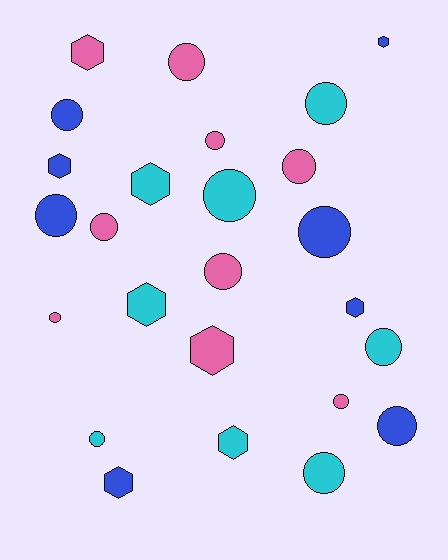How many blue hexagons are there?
There are 4 blue hexagons.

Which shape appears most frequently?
Circle, with 16 objects.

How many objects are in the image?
There are 25 objects.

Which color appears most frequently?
Pink, with 9 objects.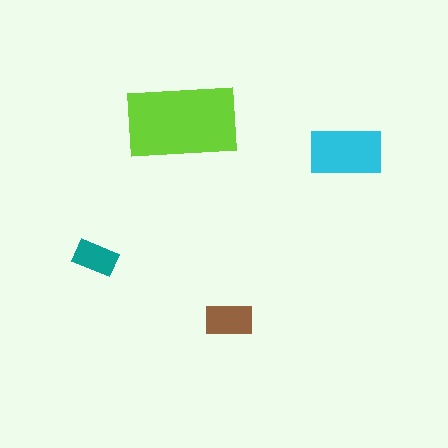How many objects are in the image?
There are 4 objects in the image.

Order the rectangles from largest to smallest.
the lime one, the cyan one, the brown one, the teal one.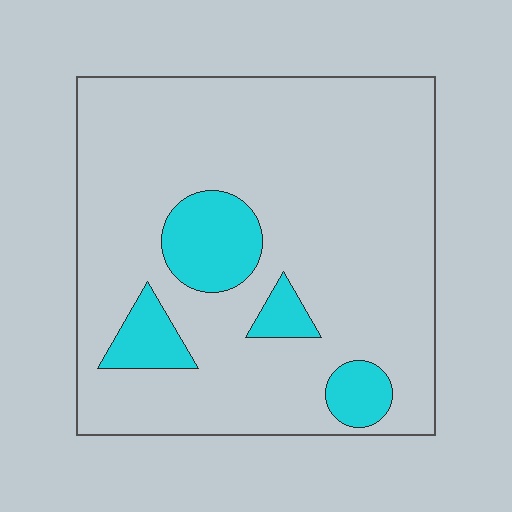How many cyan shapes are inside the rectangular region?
4.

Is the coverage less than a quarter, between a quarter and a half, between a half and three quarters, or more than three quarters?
Less than a quarter.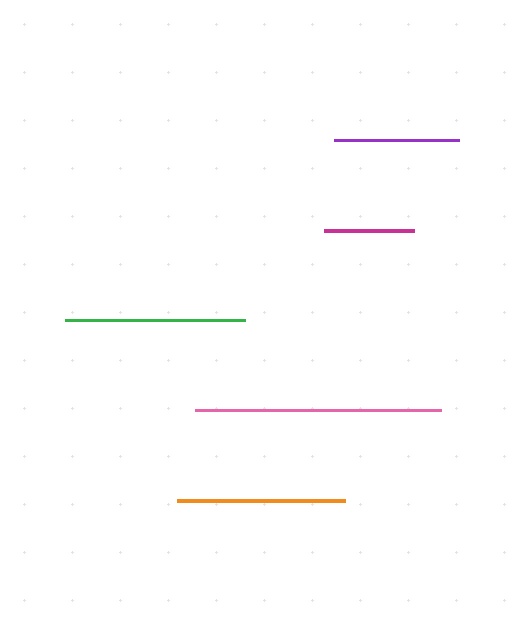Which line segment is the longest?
The pink line is the longest at approximately 246 pixels.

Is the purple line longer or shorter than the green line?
The green line is longer than the purple line.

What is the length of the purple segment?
The purple segment is approximately 125 pixels long.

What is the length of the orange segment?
The orange segment is approximately 168 pixels long.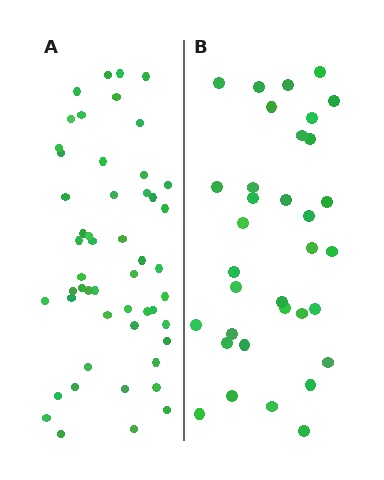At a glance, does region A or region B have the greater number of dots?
Region A (the left region) has more dots.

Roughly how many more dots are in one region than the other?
Region A has approximately 15 more dots than region B.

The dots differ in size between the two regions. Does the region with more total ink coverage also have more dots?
No. Region B has more total ink coverage because its dots are larger, but region A actually contains more individual dots. Total area can be misleading — the number of items is what matters here.